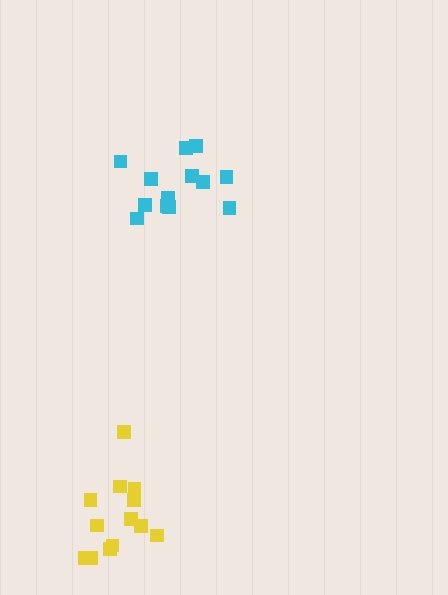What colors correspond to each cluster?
The clusters are colored: cyan, yellow.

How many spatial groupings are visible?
There are 2 spatial groupings.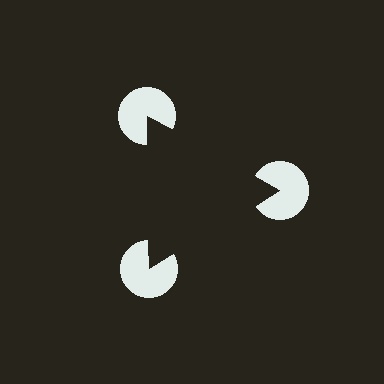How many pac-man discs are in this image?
There are 3 — one at each vertex of the illusory triangle.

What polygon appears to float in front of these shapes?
An illusory triangle — its edges are inferred from the aligned wedge cuts in the pac-man discs, not physically drawn.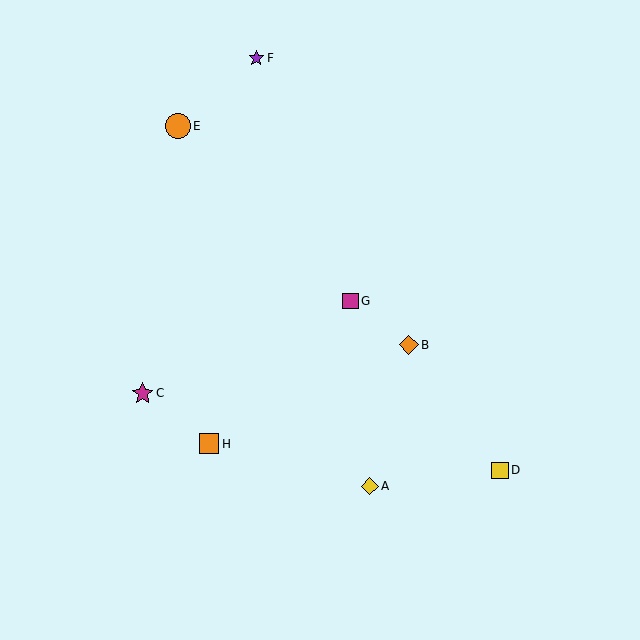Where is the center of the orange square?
The center of the orange square is at (209, 444).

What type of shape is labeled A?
Shape A is a yellow diamond.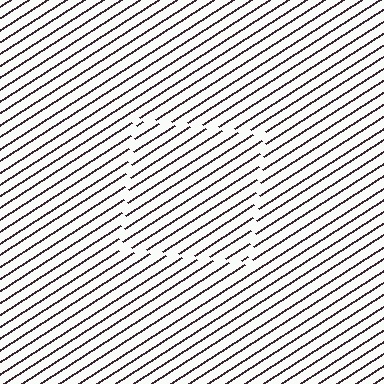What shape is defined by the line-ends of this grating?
An illusory square. The interior of the shape contains the same grating, shifted by half a period — the contour is defined by the phase discontinuity where line-ends from the inner and outer gratings abut.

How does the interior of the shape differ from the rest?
The interior of the shape contains the same grating, shifted by half a period — the contour is defined by the phase discontinuity where line-ends from the inner and outer gratings abut.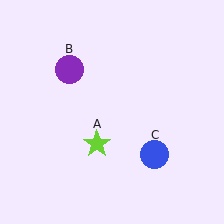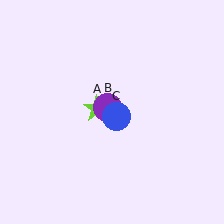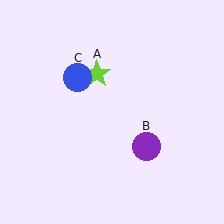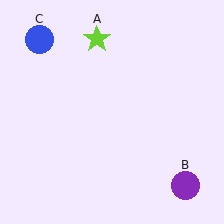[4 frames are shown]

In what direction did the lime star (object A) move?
The lime star (object A) moved up.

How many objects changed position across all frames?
3 objects changed position: lime star (object A), purple circle (object B), blue circle (object C).